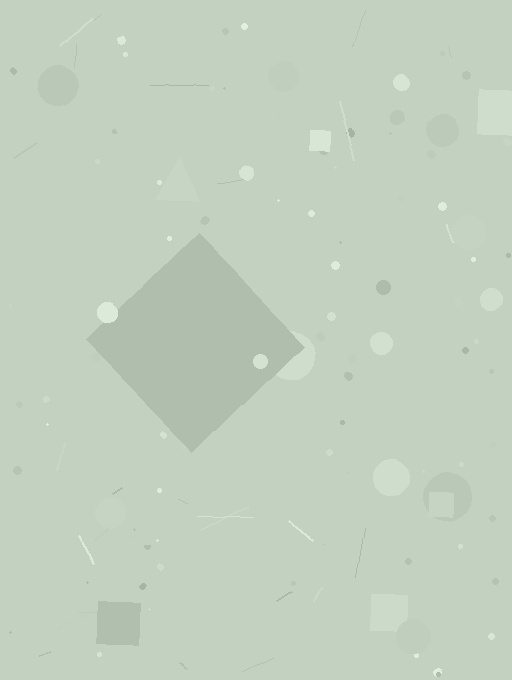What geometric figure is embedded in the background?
A diamond is embedded in the background.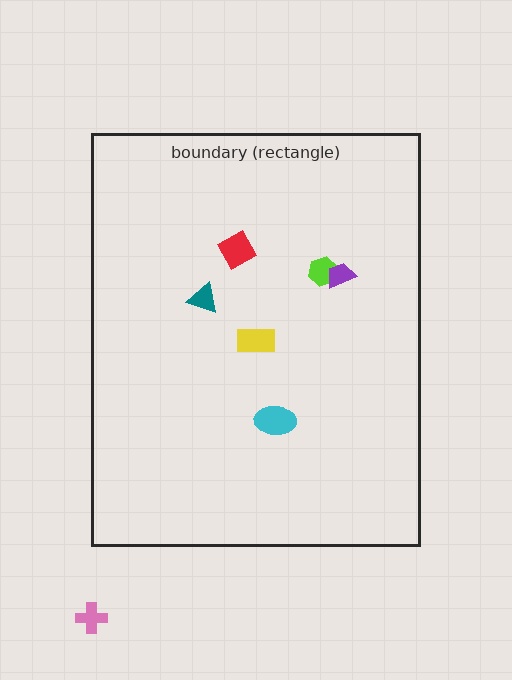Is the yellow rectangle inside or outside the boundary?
Inside.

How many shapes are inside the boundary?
6 inside, 1 outside.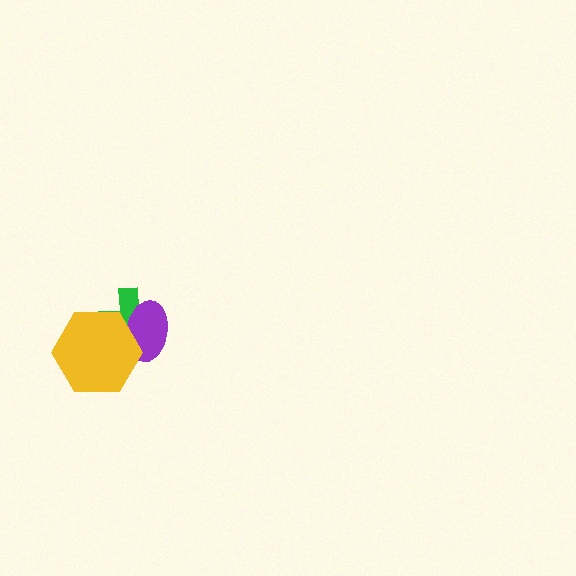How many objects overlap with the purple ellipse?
2 objects overlap with the purple ellipse.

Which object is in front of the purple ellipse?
The yellow hexagon is in front of the purple ellipse.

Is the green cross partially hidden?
Yes, it is partially covered by another shape.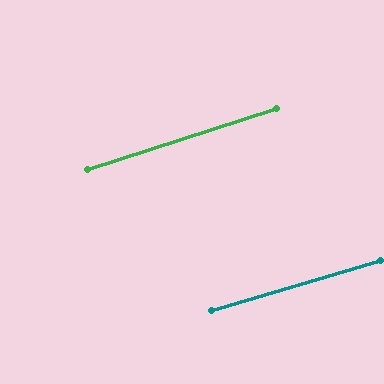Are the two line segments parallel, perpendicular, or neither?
Parallel — their directions differ by only 1.3°.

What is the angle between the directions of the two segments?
Approximately 1 degree.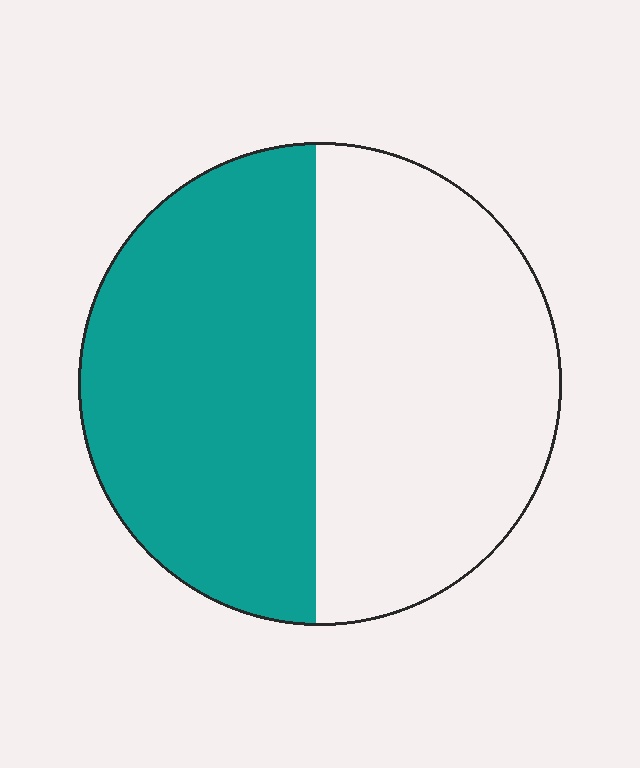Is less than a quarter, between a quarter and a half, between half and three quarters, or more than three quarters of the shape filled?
Between a quarter and a half.